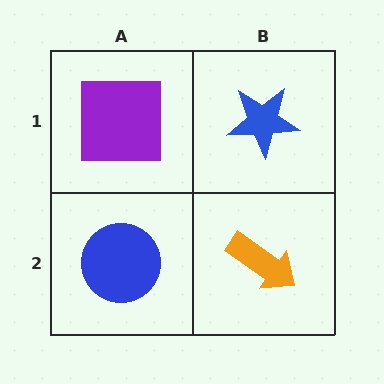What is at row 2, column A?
A blue circle.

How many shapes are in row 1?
2 shapes.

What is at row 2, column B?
An orange arrow.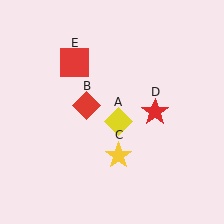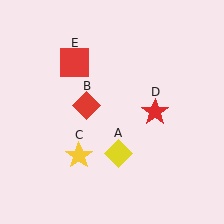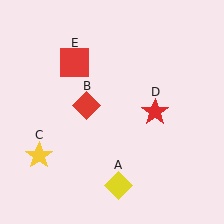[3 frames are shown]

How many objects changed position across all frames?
2 objects changed position: yellow diamond (object A), yellow star (object C).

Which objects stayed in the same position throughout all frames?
Red diamond (object B) and red star (object D) and red square (object E) remained stationary.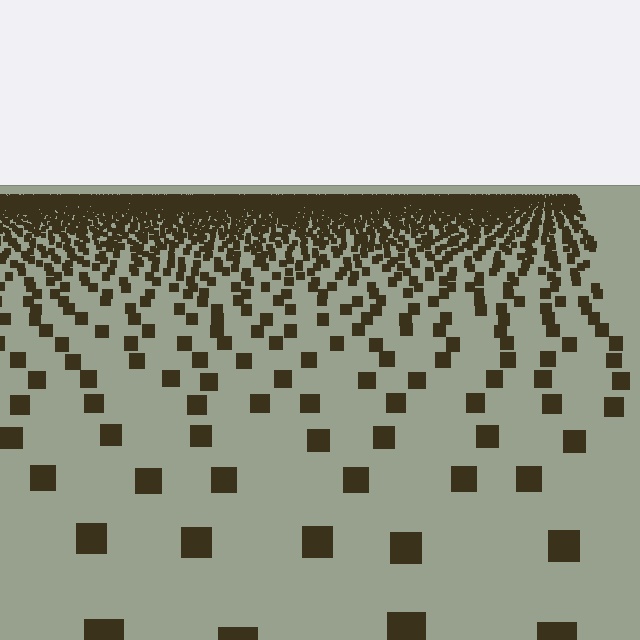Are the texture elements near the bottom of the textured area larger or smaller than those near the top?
Larger. Near the bottom, elements are closer to the viewer and appear at a bigger on-screen size.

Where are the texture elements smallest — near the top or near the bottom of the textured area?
Near the top.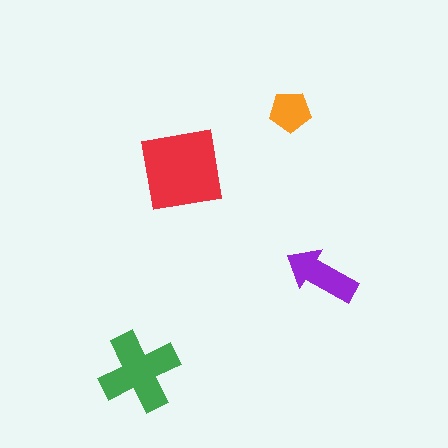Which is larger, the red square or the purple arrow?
The red square.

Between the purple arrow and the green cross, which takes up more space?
The green cross.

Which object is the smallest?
The orange pentagon.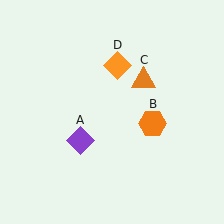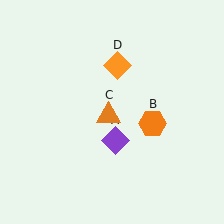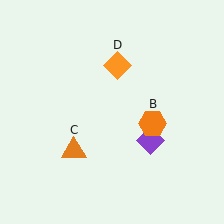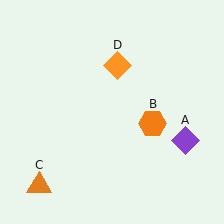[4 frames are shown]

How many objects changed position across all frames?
2 objects changed position: purple diamond (object A), orange triangle (object C).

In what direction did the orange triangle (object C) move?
The orange triangle (object C) moved down and to the left.